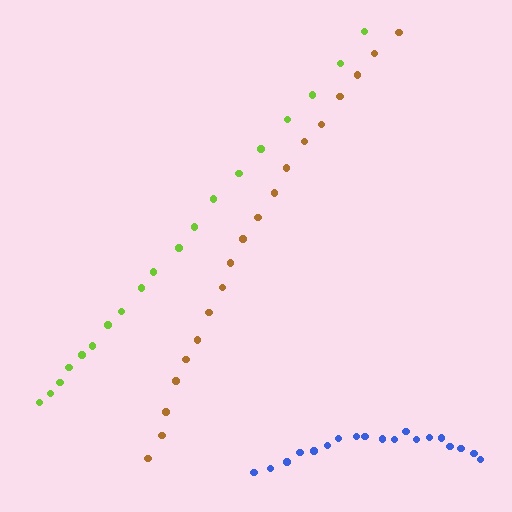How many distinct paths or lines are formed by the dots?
There are 3 distinct paths.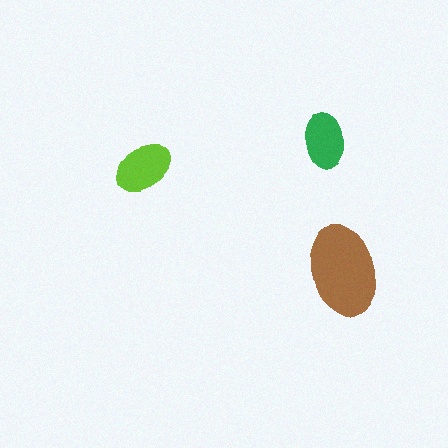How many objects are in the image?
There are 3 objects in the image.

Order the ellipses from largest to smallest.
the brown one, the lime one, the green one.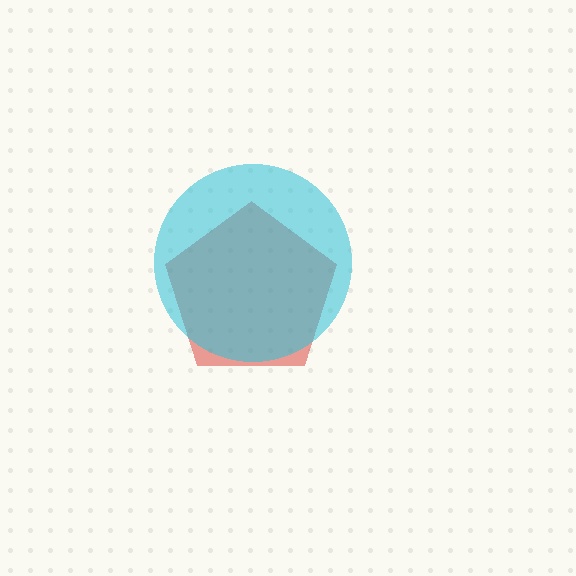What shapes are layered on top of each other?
The layered shapes are: a red pentagon, a cyan circle.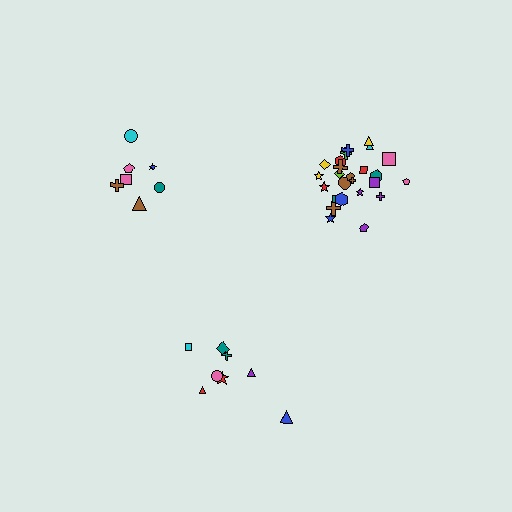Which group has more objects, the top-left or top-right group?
The top-right group.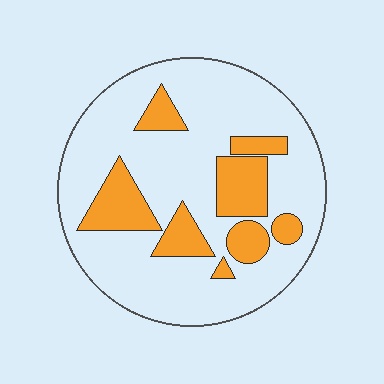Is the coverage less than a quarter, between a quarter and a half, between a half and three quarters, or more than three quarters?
Less than a quarter.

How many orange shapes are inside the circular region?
8.